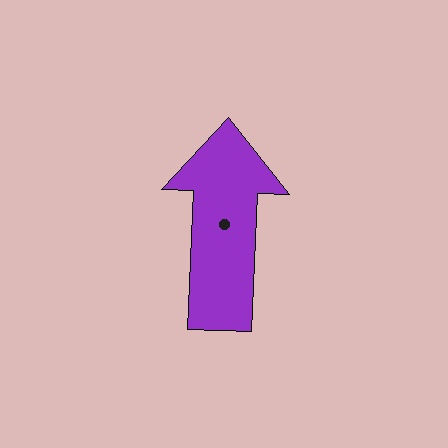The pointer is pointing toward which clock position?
Roughly 12 o'clock.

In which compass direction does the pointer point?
North.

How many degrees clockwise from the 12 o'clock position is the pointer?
Approximately 2 degrees.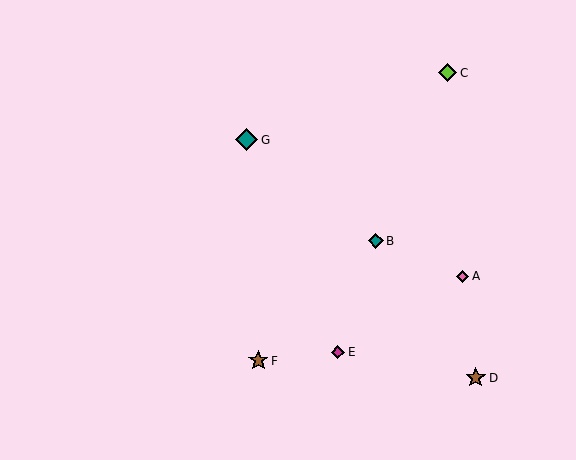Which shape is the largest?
The teal diamond (labeled G) is the largest.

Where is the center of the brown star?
The center of the brown star is at (476, 378).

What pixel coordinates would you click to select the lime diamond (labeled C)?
Click at (447, 73) to select the lime diamond C.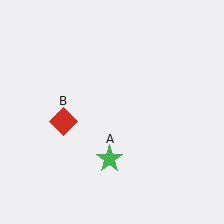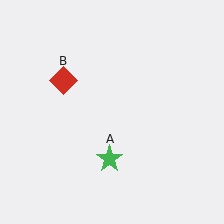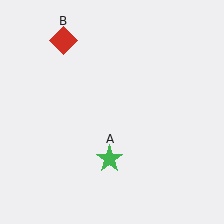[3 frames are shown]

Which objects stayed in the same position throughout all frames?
Green star (object A) remained stationary.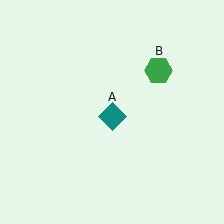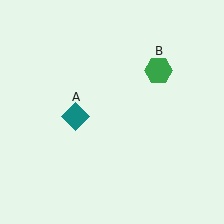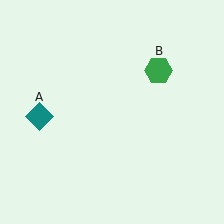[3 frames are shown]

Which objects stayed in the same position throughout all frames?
Green hexagon (object B) remained stationary.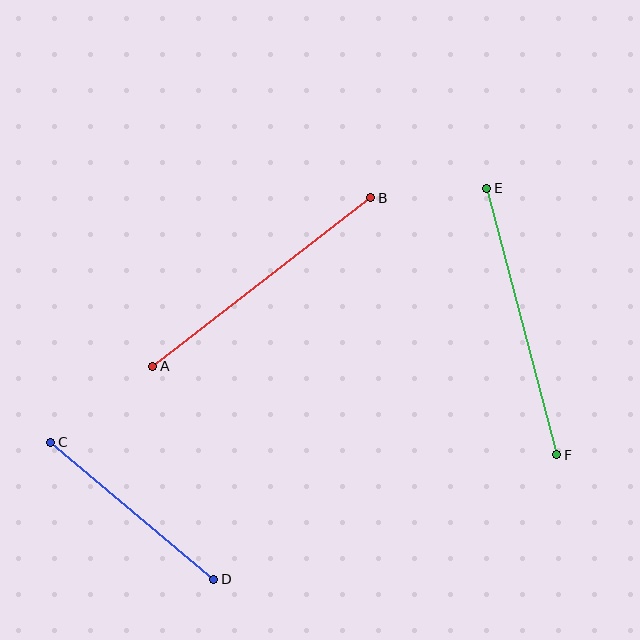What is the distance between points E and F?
The distance is approximately 276 pixels.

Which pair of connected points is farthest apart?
Points E and F are farthest apart.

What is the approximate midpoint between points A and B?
The midpoint is at approximately (262, 282) pixels.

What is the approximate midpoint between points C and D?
The midpoint is at approximately (132, 511) pixels.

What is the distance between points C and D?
The distance is approximately 213 pixels.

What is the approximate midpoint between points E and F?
The midpoint is at approximately (522, 321) pixels.